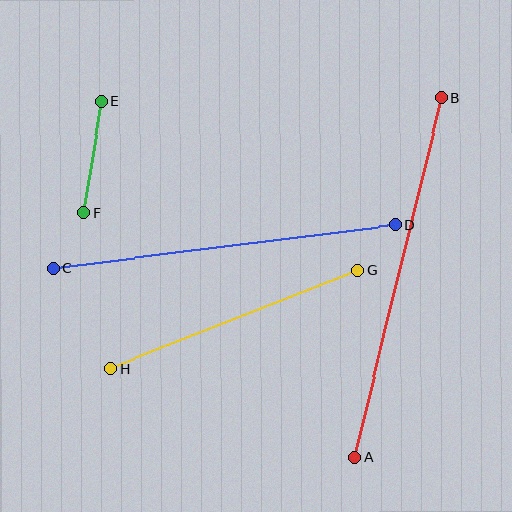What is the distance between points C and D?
The distance is approximately 344 pixels.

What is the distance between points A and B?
The distance is approximately 369 pixels.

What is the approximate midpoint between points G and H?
The midpoint is at approximately (235, 319) pixels.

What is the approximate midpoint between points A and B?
The midpoint is at approximately (398, 278) pixels.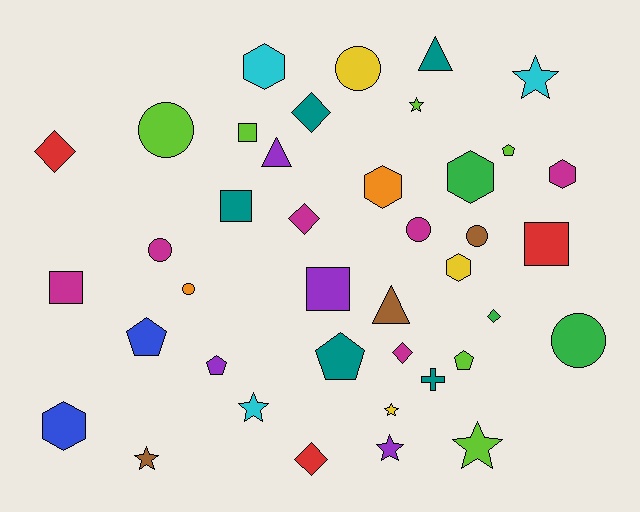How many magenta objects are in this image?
There are 6 magenta objects.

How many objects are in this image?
There are 40 objects.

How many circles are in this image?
There are 7 circles.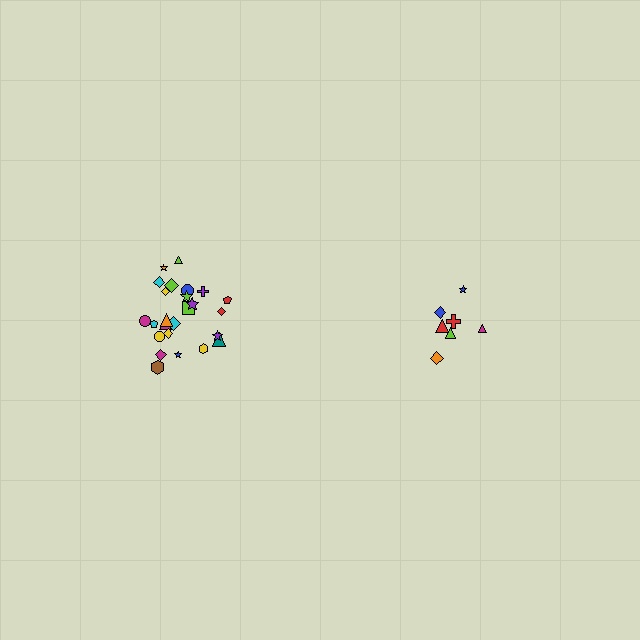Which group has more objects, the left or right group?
The left group.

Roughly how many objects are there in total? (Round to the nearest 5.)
Roughly 30 objects in total.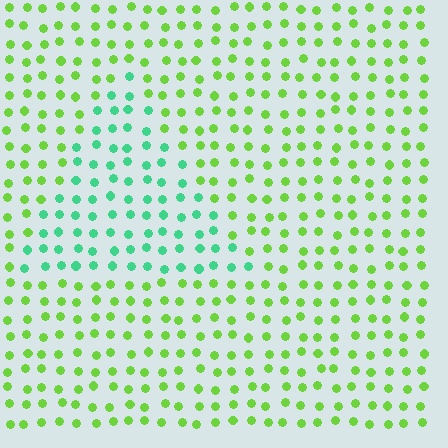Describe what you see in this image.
The image is filled with small lime elements in a uniform arrangement. A triangle-shaped region is visible where the elements are tinted to a slightly different hue, forming a subtle color boundary.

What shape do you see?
I see a triangle.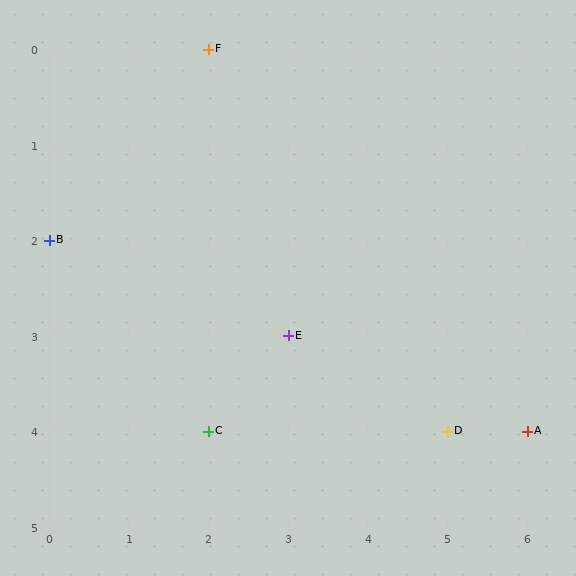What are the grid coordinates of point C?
Point C is at grid coordinates (2, 4).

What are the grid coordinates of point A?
Point A is at grid coordinates (6, 4).